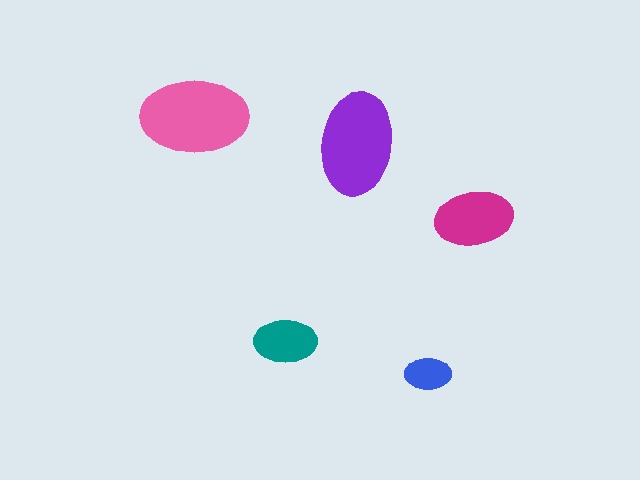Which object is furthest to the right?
The magenta ellipse is rightmost.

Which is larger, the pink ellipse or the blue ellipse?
The pink one.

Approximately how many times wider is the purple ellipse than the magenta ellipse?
About 1.5 times wider.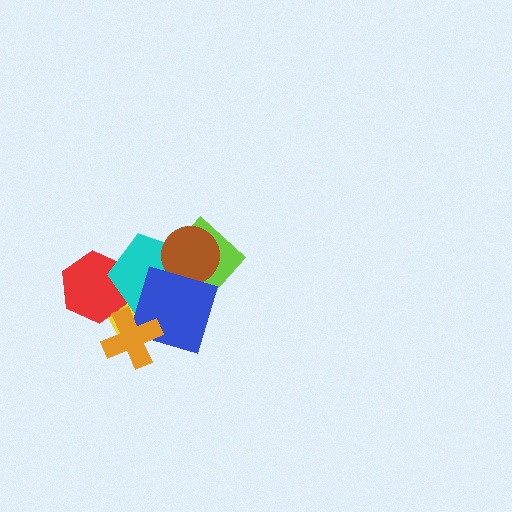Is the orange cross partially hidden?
No, no other shape covers it.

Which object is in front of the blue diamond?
The orange cross is in front of the blue diamond.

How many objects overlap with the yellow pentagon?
4 objects overlap with the yellow pentagon.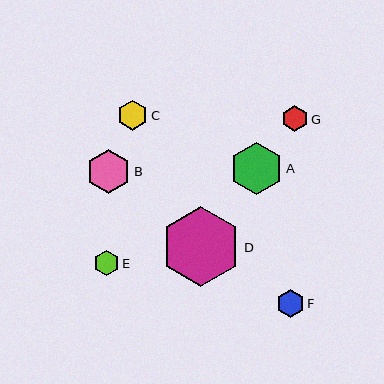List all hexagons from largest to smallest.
From largest to smallest: D, A, B, C, F, G, E.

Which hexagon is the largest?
Hexagon D is the largest with a size of approximately 80 pixels.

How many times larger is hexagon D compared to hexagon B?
Hexagon D is approximately 1.8 times the size of hexagon B.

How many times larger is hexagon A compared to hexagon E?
Hexagon A is approximately 2.1 times the size of hexagon E.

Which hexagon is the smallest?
Hexagon E is the smallest with a size of approximately 25 pixels.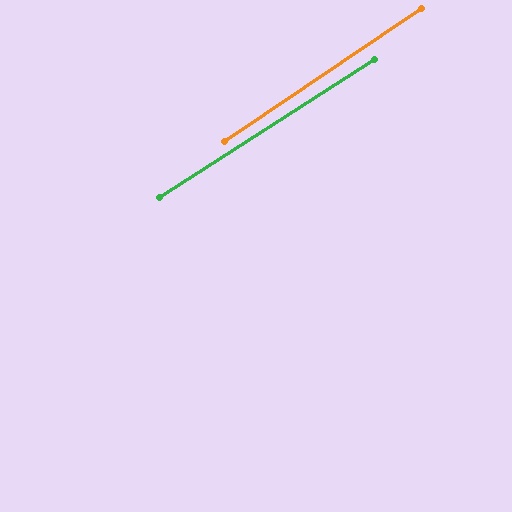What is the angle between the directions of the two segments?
Approximately 1 degree.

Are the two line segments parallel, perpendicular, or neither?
Parallel — their directions differ by only 1.4°.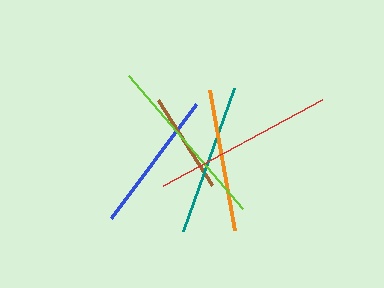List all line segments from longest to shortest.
From longest to shortest: red, lime, teal, blue, orange, brown.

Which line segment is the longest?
The red line is the longest at approximately 181 pixels.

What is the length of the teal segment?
The teal segment is approximately 151 pixels long.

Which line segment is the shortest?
The brown line is the shortest at approximately 101 pixels.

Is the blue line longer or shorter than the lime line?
The lime line is longer than the blue line.